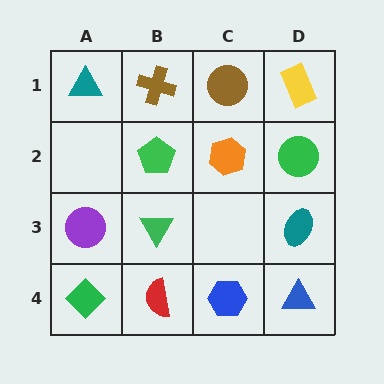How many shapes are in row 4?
4 shapes.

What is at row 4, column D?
A blue triangle.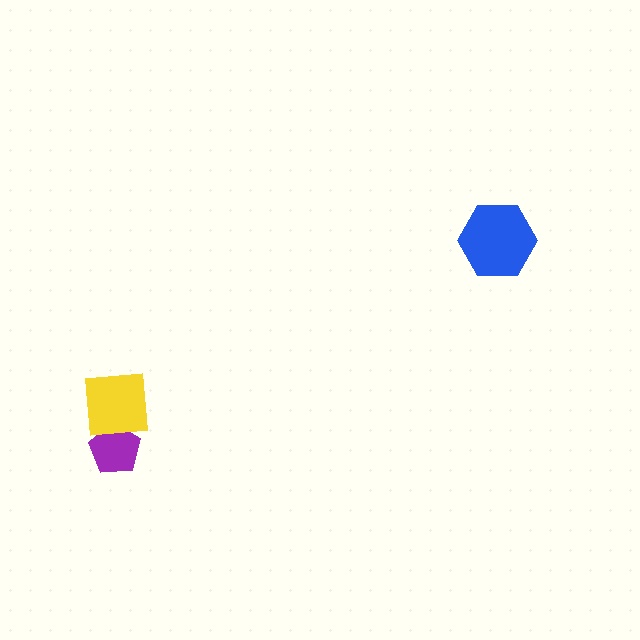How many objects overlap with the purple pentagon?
1 object overlaps with the purple pentagon.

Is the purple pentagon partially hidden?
Yes, it is partially covered by another shape.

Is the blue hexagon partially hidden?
No, no other shape covers it.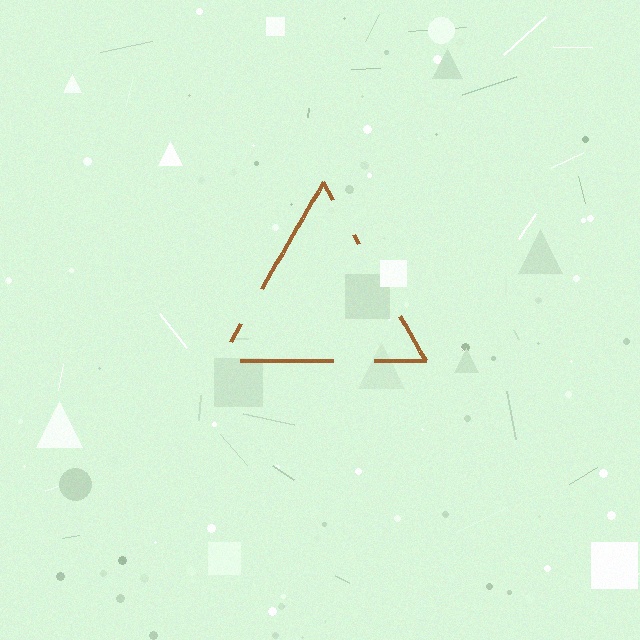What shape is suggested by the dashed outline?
The dashed outline suggests a triangle.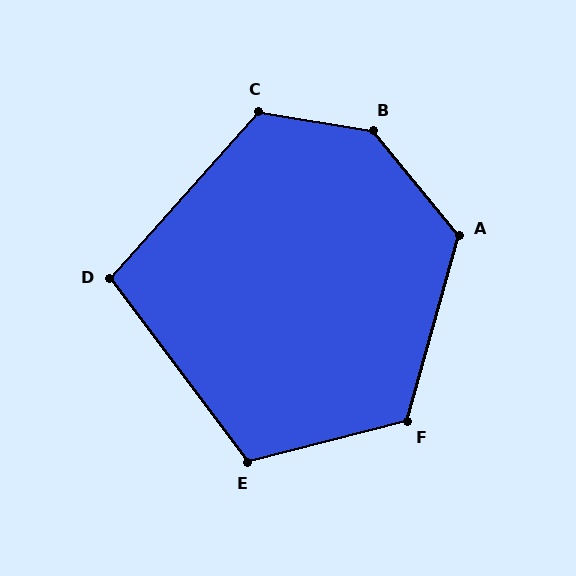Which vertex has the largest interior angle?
B, at approximately 139 degrees.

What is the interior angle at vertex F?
Approximately 120 degrees (obtuse).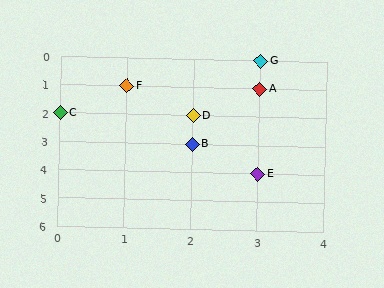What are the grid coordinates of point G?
Point G is at grid coordinates (3, 0).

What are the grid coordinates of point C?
Point C is at grid coordinates (0, 2).